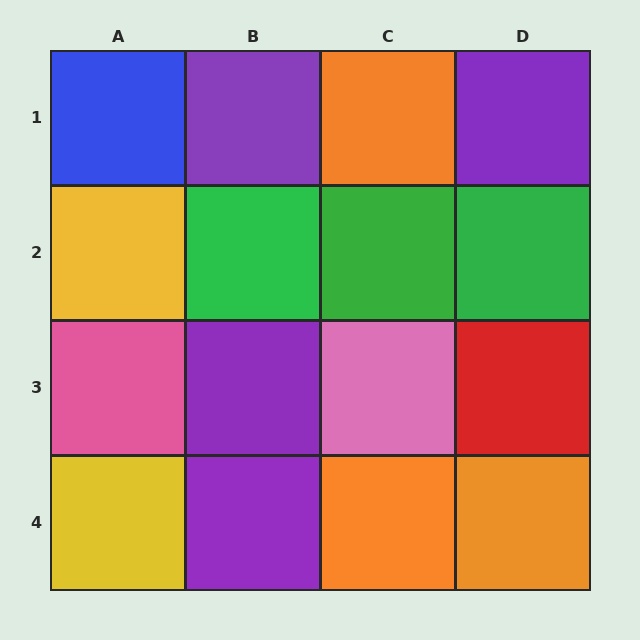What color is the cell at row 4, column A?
Yellow.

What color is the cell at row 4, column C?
Orange.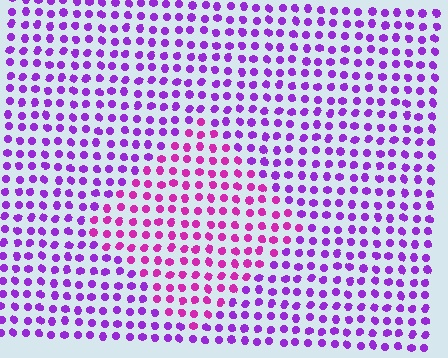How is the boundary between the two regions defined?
The boundary is defined purely by a slight shift in hue (about 33 degrees). Spacing, size, and orientation are identical on both sides.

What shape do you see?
I see a diamond.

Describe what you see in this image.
The image is filled with small purple elements in a uniform arrangement. A diamond-shaped region is visible where the elements are tinted to a slightly different hue, forming a subtle color boundary.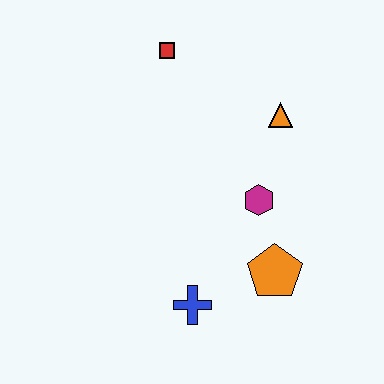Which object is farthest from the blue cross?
The red square is farthest from the blue cross.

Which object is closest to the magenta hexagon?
The orange pentagon is closest to the magenta hexagon.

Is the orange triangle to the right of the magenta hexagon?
Yes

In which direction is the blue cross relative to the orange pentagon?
The blue cross is to the left of the orange pentagon.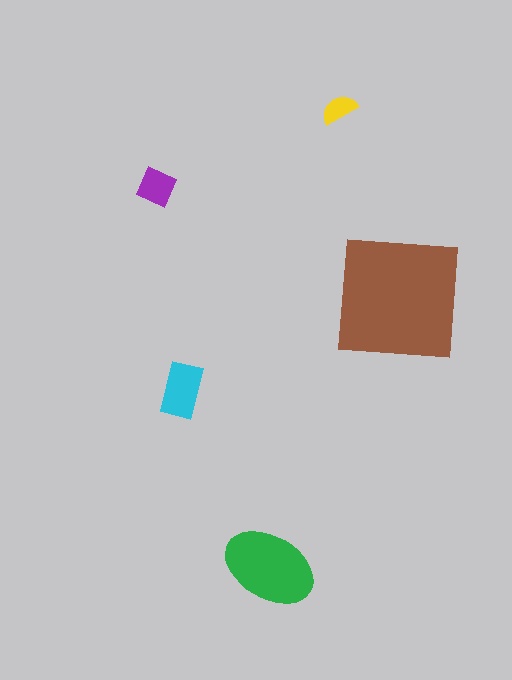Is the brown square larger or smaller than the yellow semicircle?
Larger.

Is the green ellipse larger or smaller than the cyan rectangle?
Larger.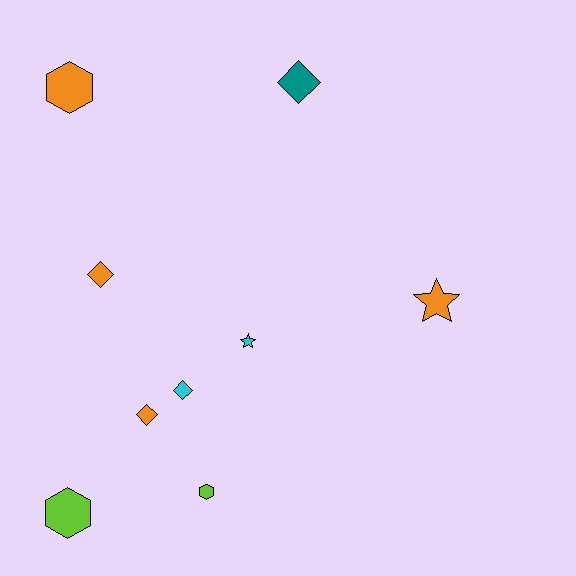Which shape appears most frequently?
Diamond, with 4 objects.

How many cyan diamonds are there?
There is 1 cyan diamond.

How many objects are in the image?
There are 9 objects.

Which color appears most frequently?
Orange, with 4 objects.